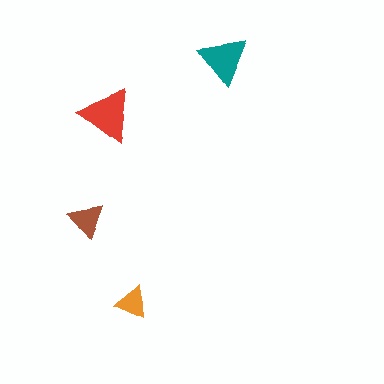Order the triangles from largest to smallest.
the red one, the teal one, the brown one, the orange one.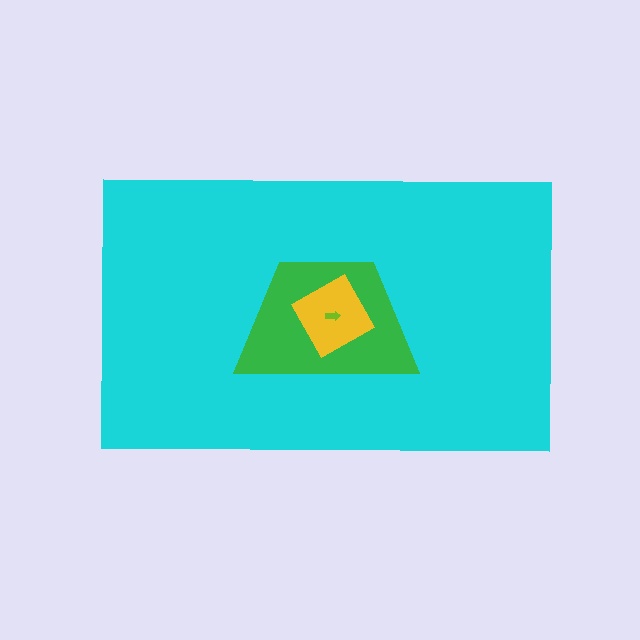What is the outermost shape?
The cyan rectangle.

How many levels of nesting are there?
4.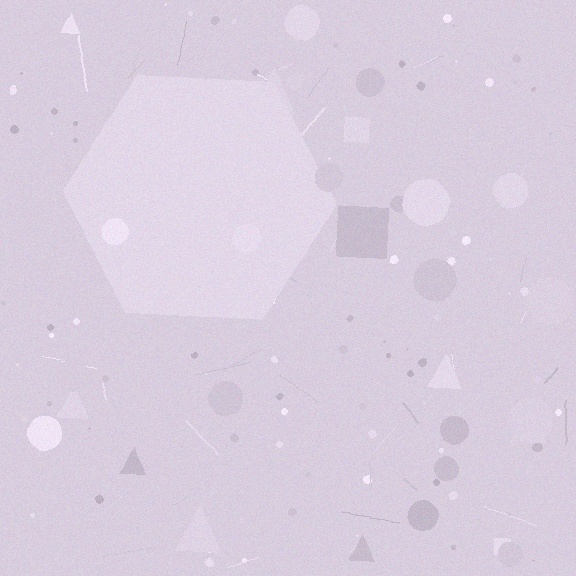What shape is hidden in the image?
A hexagon is hidden in the image.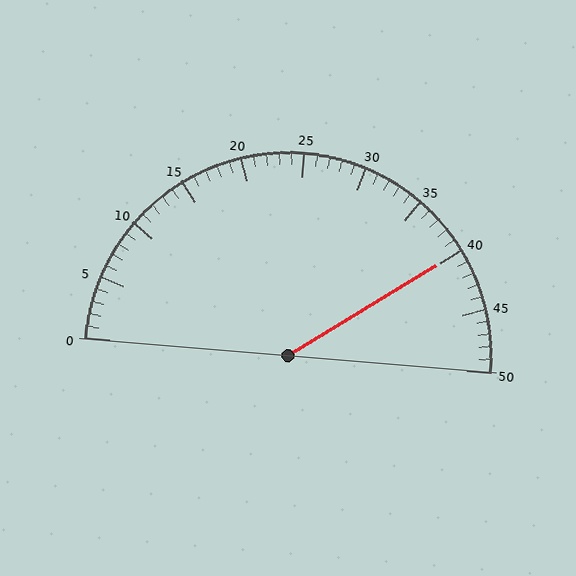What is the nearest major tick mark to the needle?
The nearest major tick mark is 40.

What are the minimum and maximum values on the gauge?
The gauge ranges from 0 to 50.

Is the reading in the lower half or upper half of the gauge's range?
The reading is in the upper half of the range (0 to 50).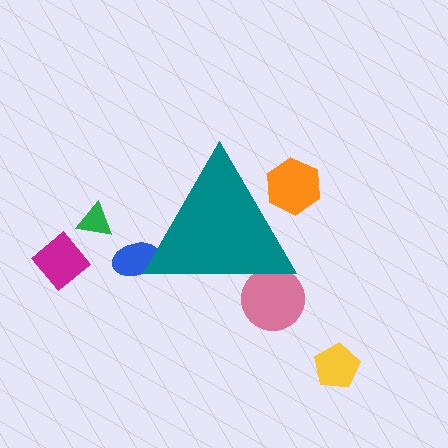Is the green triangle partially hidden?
No, the green triangle is fully visible.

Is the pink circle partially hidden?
Yes, the pink circle is partially hidden behind the teal triangle.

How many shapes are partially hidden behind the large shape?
3 shapes are partially hidden.